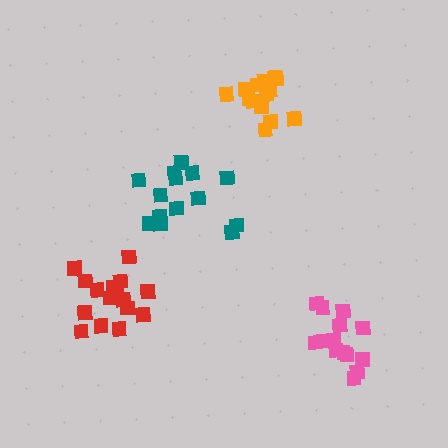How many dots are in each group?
Group 1: 14 dots, Group 2: 14 dots, Group 3: 17 dots, Group 4: 14 dots (59 total).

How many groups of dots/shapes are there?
There are 4 groups.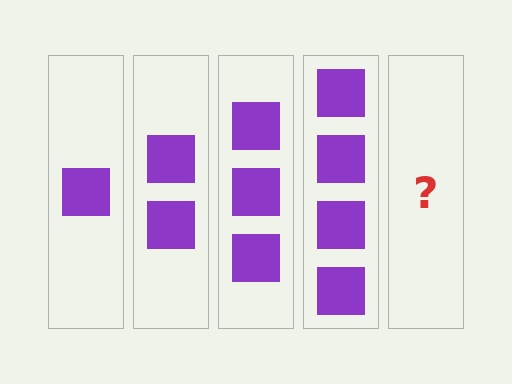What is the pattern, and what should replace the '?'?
The pattern is that each step adds one more square. The '?' should be 5 squares.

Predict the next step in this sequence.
The next step is 5 squares.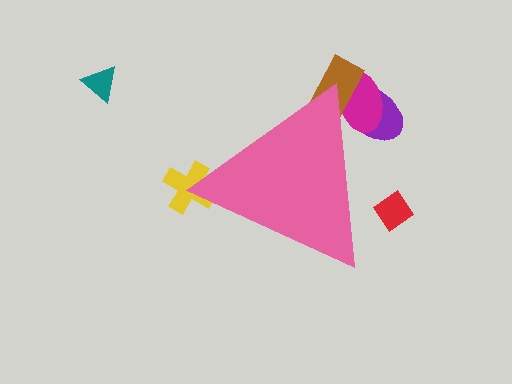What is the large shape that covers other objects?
A pink triangle.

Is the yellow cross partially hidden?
Yes, the yellow cross is partially hidden behind the pink triangle.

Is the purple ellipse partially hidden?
Yes, the purple ellipse is partially hidden behind the pink triangle.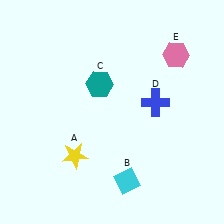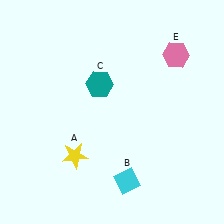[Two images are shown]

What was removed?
The blue cross (D) was removed in Image 2.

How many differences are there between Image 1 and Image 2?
There is 1 difference between the two images.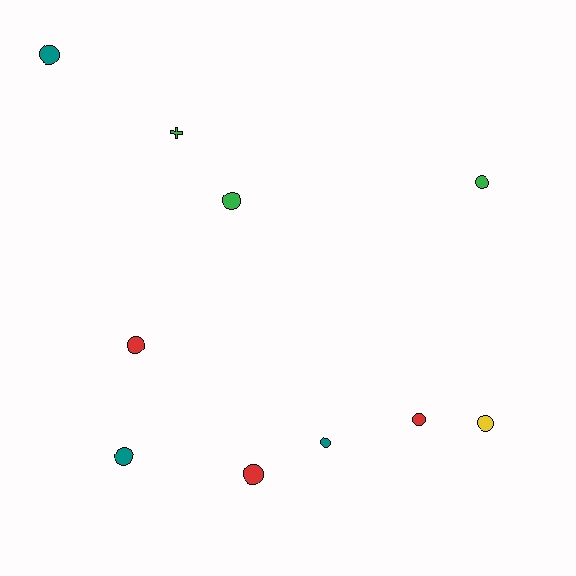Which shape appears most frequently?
Circle, with 9 objects.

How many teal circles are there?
There are 3 teal circles.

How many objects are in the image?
There are 10 objects.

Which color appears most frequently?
Red, with 3 objects.